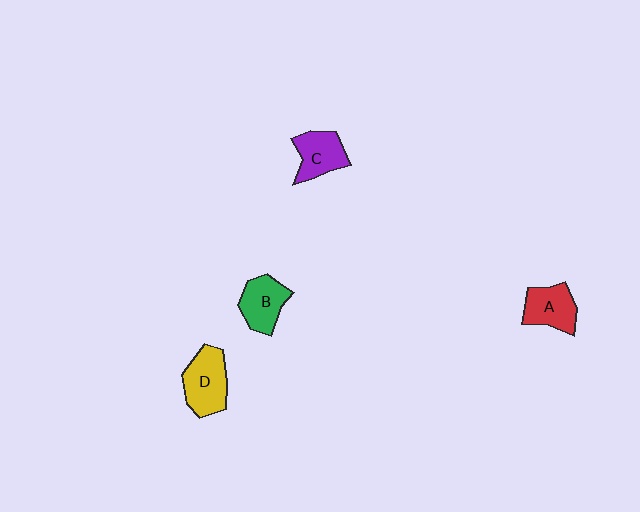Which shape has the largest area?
Shape D (yellow).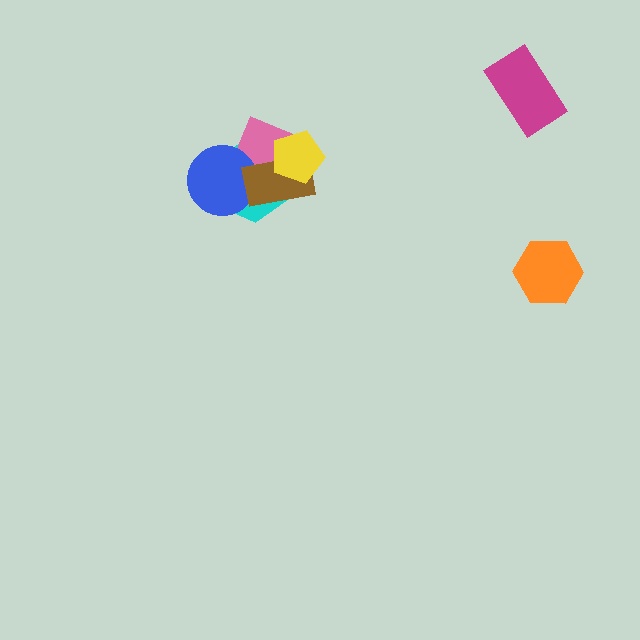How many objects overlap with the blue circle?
3 objects overlap with the blue circle.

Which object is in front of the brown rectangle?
The yellow pentagon is in front of the brown rectangle.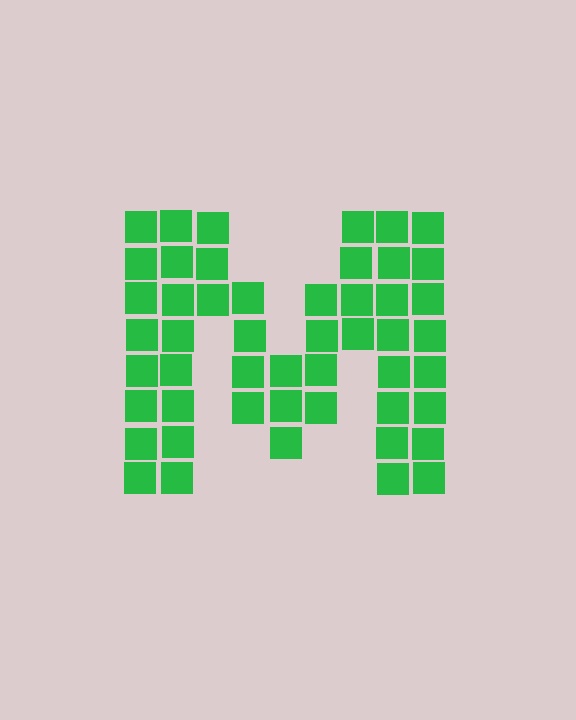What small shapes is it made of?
It is made of small squares.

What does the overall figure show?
The overall figure shows the letter M.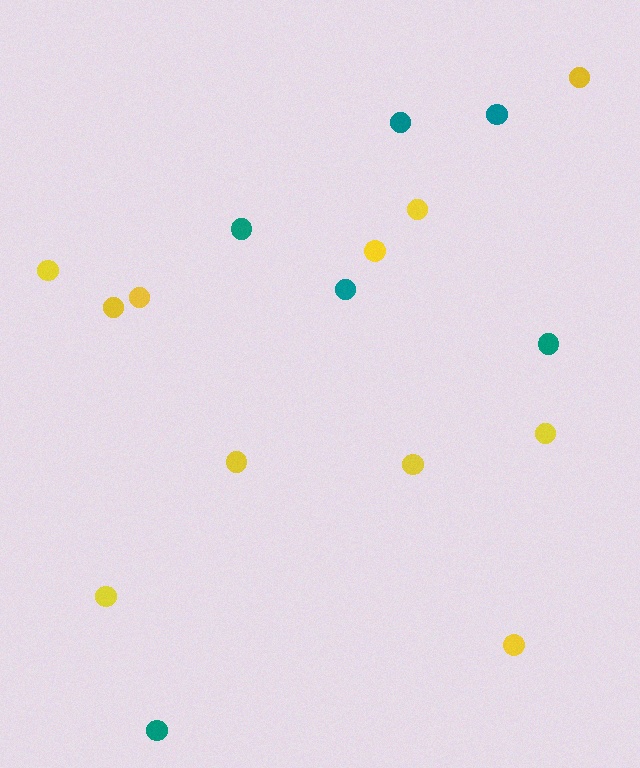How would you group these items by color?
There are 2 groups: one group of yellow circles (11) and one group of teal circles (6).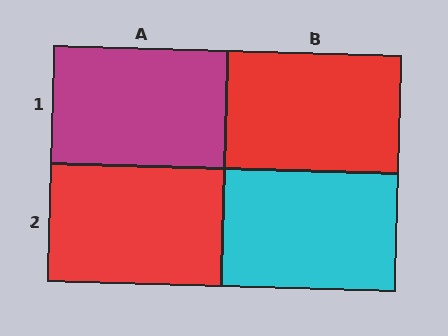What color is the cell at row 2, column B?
Cyan.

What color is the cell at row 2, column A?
Red.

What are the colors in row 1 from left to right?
Magenta, red.